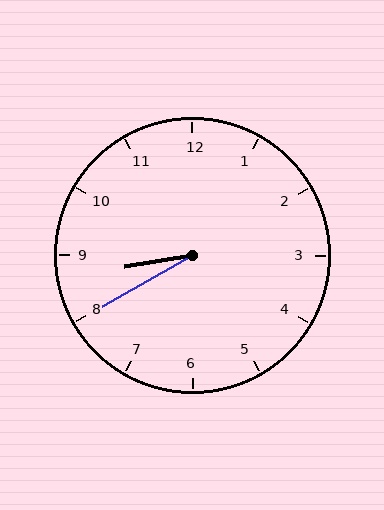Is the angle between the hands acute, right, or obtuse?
It is acute.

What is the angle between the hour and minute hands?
Approximately 20 degrees.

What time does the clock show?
8:40.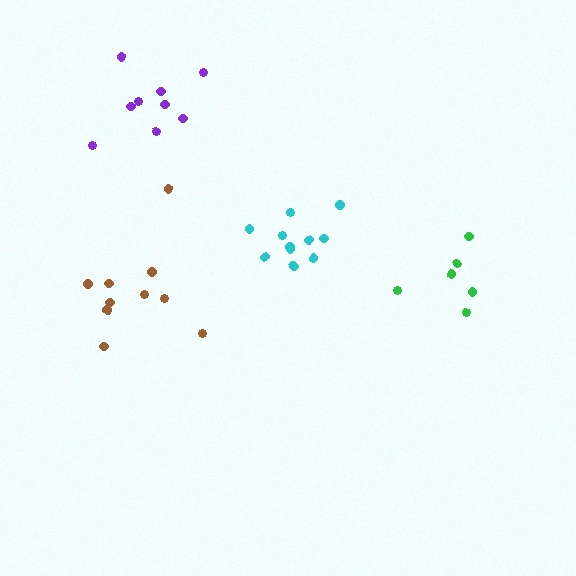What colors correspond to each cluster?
The clusters are colored: purple, brown, cyan, green.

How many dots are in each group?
Group 1: 9 dots, Group 2: 10 dots, Group 3: 11 dots, Group 4: 6 dots (36 total).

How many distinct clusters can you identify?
There are 4 distinct clusters.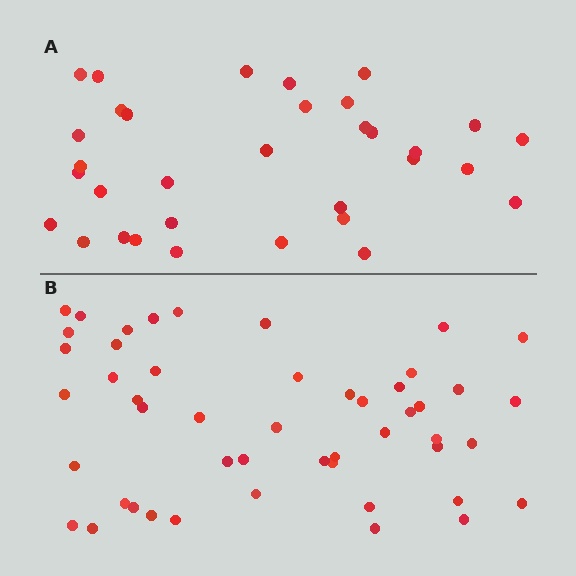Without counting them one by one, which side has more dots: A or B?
Region B (the bottom region) has more dots.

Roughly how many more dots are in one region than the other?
Region B has approximately 15 more dots than region A.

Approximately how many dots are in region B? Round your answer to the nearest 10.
About 50 dots. (The exact count is 49, which rounds to 50.)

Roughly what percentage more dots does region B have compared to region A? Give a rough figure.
About 50% more.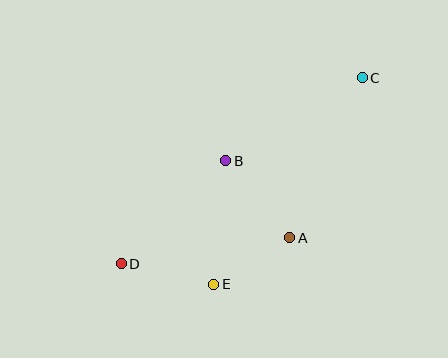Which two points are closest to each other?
Points A and E are closest to each other.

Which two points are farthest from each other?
Points C and D are farthest from each other.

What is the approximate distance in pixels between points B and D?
The distance between B and D is approximately 147 pixels.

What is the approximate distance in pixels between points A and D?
The distance between A and D is approximately 170 pixels.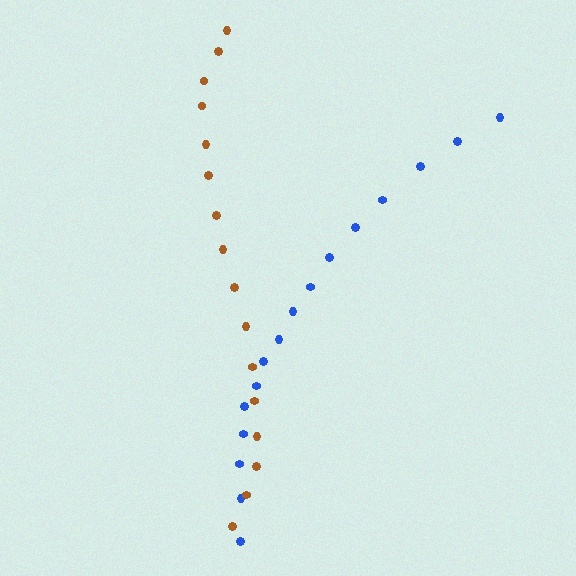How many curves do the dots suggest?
There are 2 distinct paths.